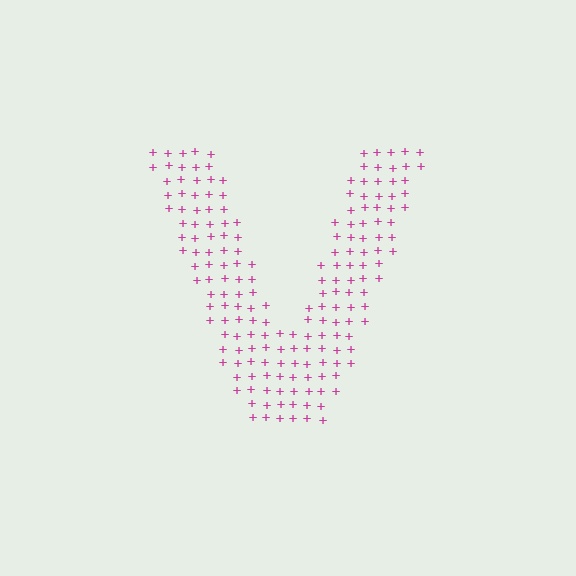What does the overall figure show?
The overall figure shows the letter V.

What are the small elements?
The small elements are plus signs.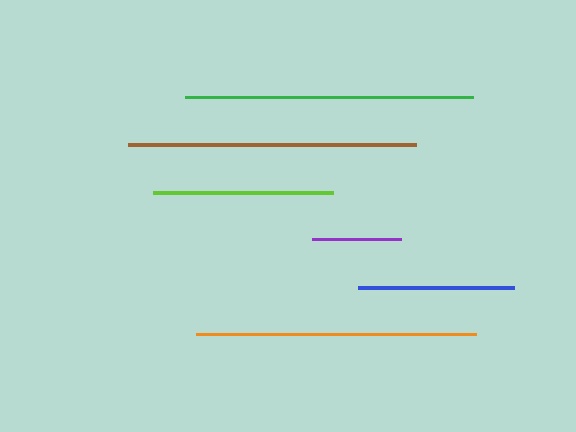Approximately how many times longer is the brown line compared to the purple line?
The brown line is approximately 3.3 times the length of the purple line.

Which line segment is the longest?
The green line is the longest at approximately 289 pixels.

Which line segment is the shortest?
The purple line is the shortest at approximately 88 pixels.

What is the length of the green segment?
The green segment is approximately 289 pixels long.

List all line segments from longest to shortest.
From longest to shortest: green, brown, orange, lime, blue, purple.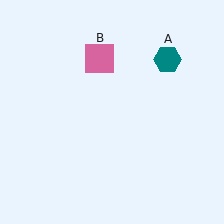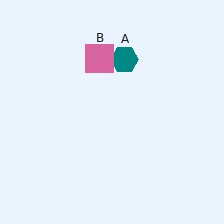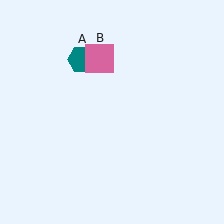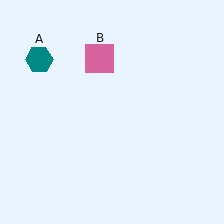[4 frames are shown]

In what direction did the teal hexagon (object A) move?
The teal hexagon (object A) moved left.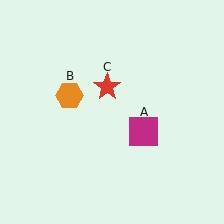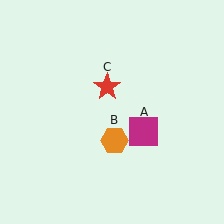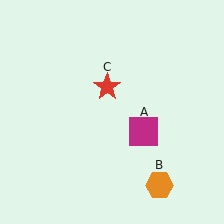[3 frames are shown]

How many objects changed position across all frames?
1 object changed position: orange hexagon (object B).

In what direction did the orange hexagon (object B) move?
The orange hexagon (object B) moved down and to the right.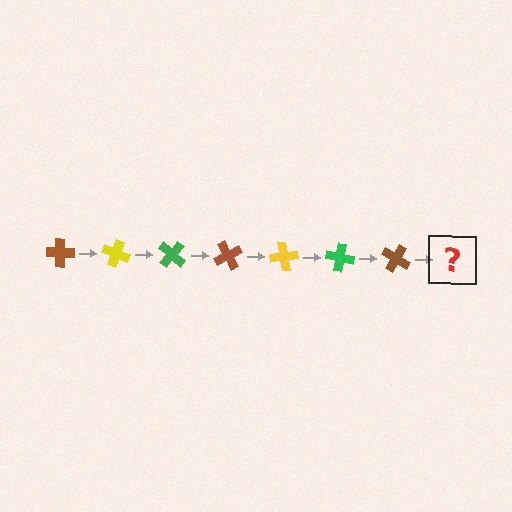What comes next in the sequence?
The next element should be a yellow cross, rotated 140 degrees from the start.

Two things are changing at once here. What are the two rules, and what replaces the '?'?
The two rules are that it rotates 20 degrees each step and the color cycles through brown, yellow, and green. The '?' should be a yellow cross, rotated 140 degrees from the start.